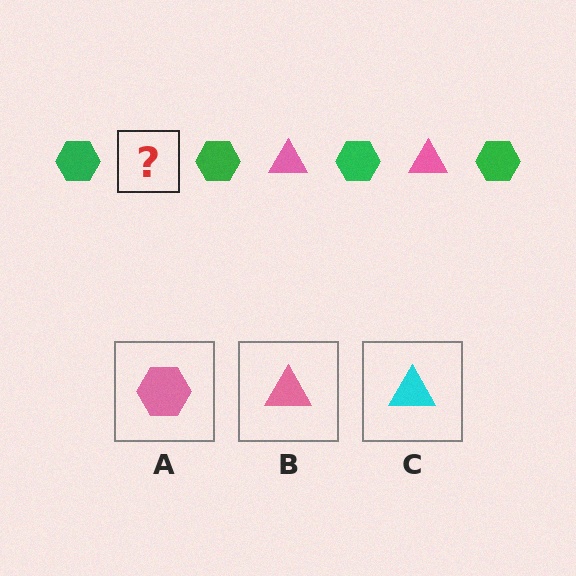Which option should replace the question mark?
Option B.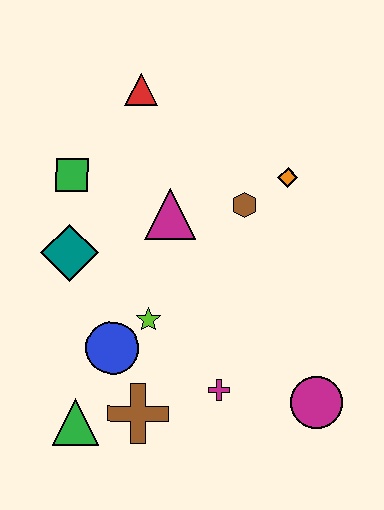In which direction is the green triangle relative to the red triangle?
The green triangle is below the red triangle.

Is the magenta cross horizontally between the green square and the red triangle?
No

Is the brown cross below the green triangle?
No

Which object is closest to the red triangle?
The green square is closest to the red triangle.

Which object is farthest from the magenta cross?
The red triangle is farthest from the magenta cross.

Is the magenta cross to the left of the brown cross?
No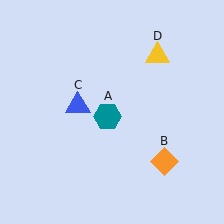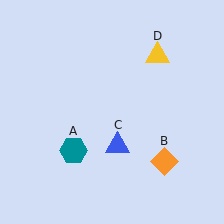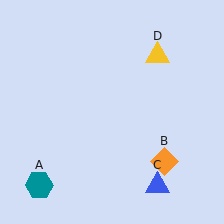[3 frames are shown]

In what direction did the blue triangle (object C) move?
The blue triangle (object C) moved down and to the right.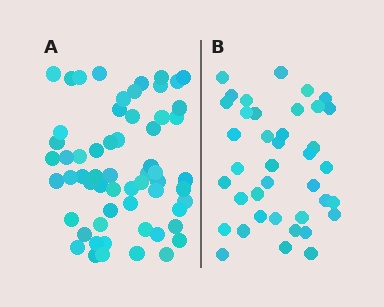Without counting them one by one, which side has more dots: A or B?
Region A (the left region) has more dots.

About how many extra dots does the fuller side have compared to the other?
Region A has approximately 20 more dots than region B.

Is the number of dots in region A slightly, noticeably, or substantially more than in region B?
Region A has substantially more. The ratio is roughly 1.5 to 1.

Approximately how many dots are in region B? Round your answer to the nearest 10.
About 40 dots. (The exact count is 39, which rounds to 40.)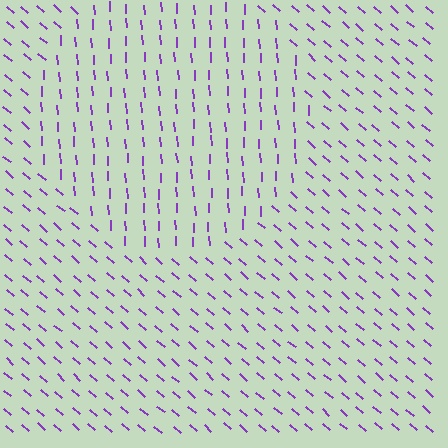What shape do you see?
I see a circle.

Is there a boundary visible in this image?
Yes, there is a texture boundary formed by a change in line orientation.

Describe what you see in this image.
The image is filled with small purple line segments. A circle region in the image has lines oriented differently from the surrounding lines, creating a visible texture boundary.